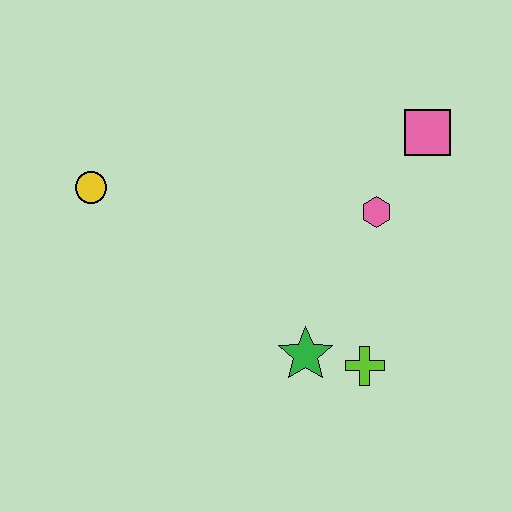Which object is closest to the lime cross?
The green star is closest to the lime cross.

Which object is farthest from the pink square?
The yellow circle is farthest from the pink square.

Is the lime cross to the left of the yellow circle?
No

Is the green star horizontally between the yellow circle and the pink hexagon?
Yes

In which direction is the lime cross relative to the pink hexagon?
The lime cross is below the pink hexagon.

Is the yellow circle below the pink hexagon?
No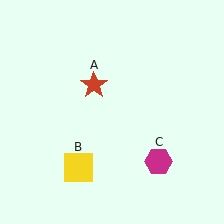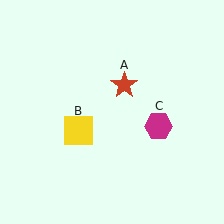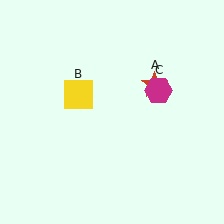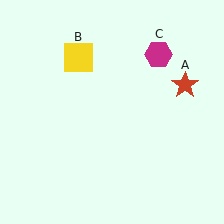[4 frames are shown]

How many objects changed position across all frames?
3 objects changed position: red star (object A), yellow square (object B), magenta hexagon (object C).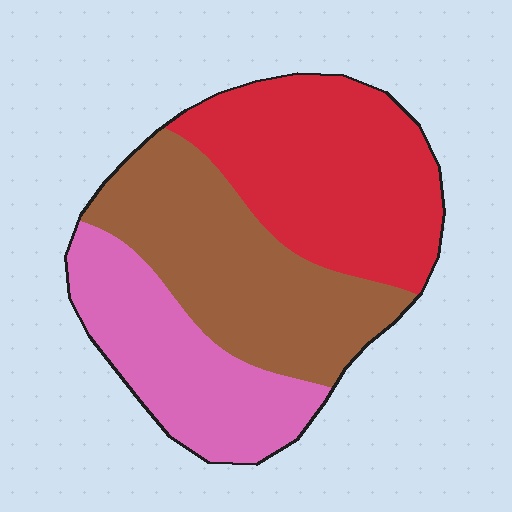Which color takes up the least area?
Pink, at roughly 25%.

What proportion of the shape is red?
Red takes up about three eighths (3/8) of the shape.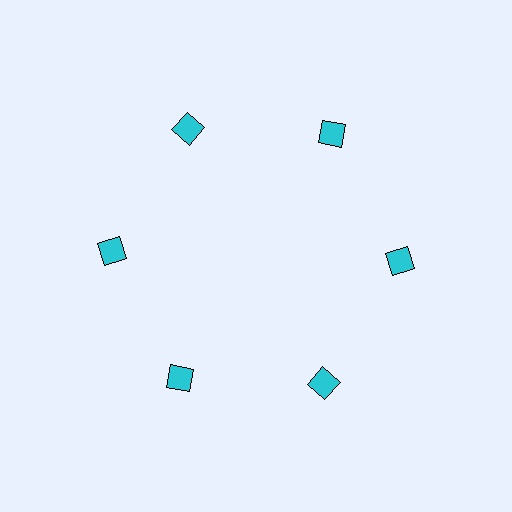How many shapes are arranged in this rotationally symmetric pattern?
There are 6 shapes, arranged in 6 groups of 1.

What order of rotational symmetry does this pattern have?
This pattern has 6-fold rotational symmetry.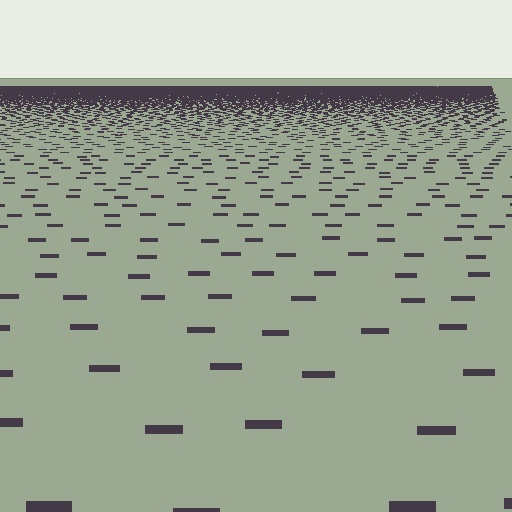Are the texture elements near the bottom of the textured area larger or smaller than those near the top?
Larger. Near the bottom, elements are closer to the viewer and appear at a bigger on-screen size.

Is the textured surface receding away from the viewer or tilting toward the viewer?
The surface is receding away from the viewer. Texture elements get smaller and denser toward the top.